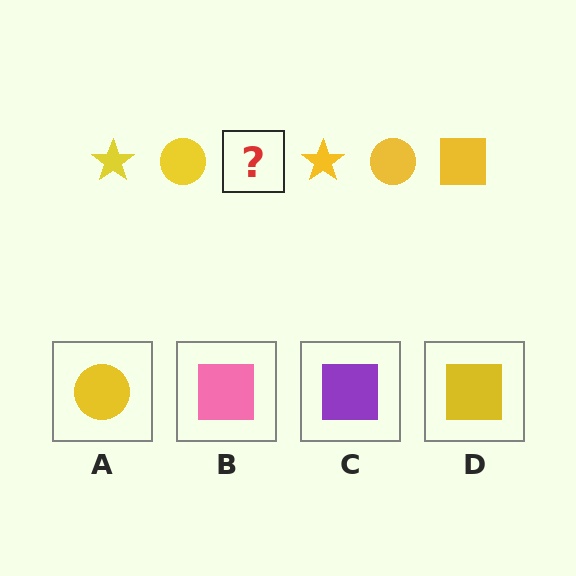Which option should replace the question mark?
Option D.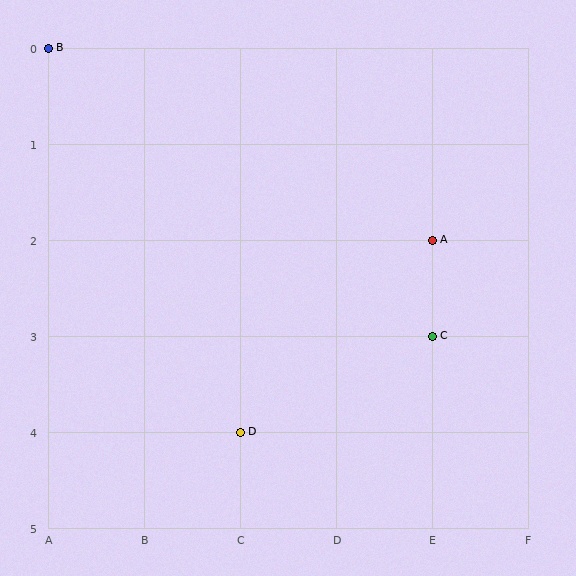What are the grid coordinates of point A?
Point A is at grid coordinates (E, 2).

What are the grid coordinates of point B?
Point B is at grid coordinates (A, 0).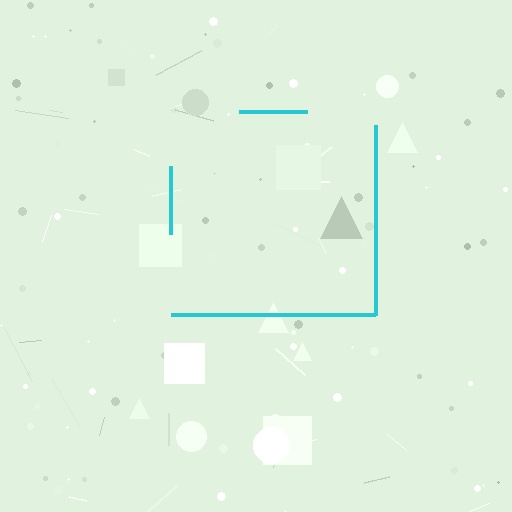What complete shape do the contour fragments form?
The contour fragments form a square.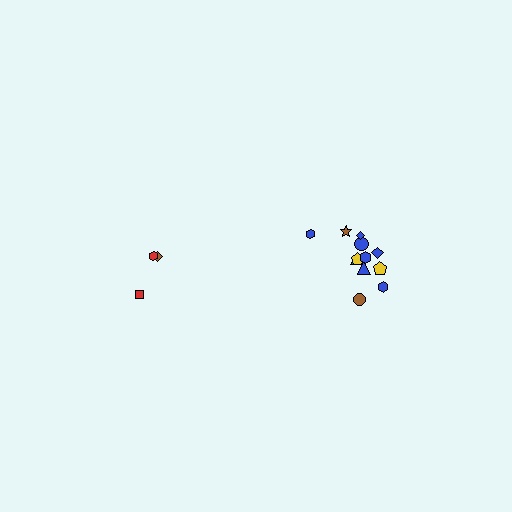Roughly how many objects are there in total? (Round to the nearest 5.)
Roughly 15 objects in total.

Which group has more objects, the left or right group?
The right group.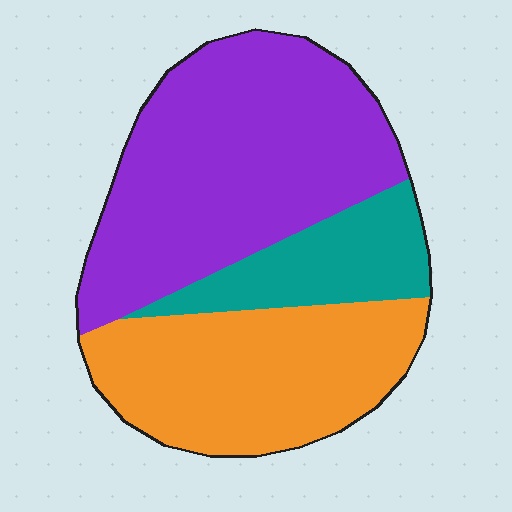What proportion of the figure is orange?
Orange takes up about one third (1/3) of the figure.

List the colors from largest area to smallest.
From largest to smallest: purple, orange, teal.